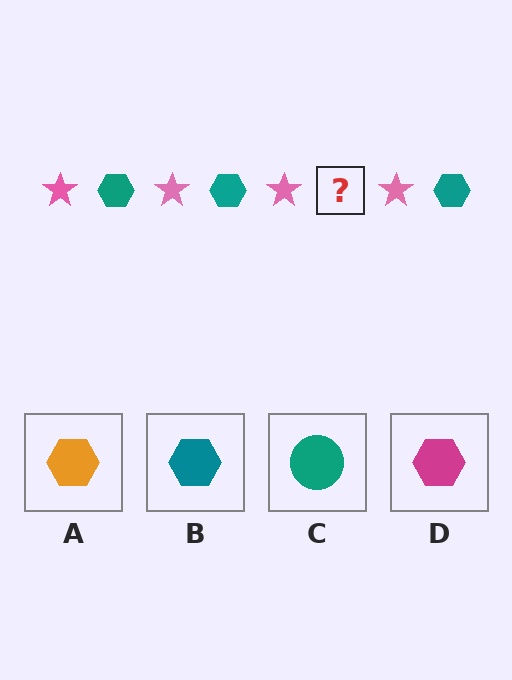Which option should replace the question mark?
Option B.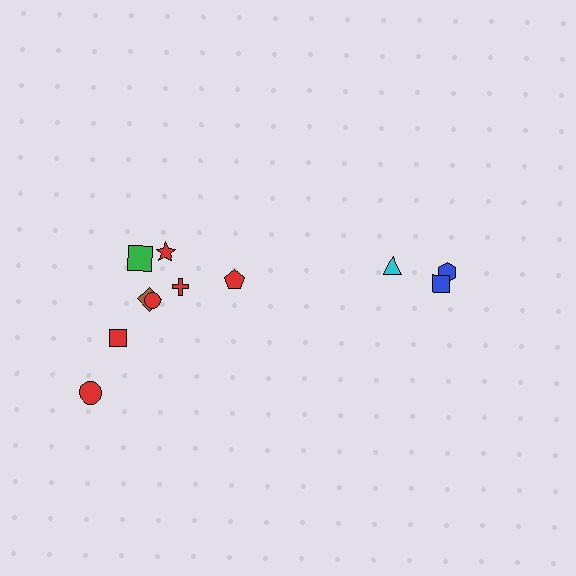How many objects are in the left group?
There are 8 objects.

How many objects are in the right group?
There are 3 objects.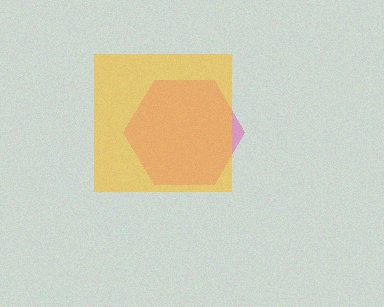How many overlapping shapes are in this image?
There are 2 overlapping shapes in the image.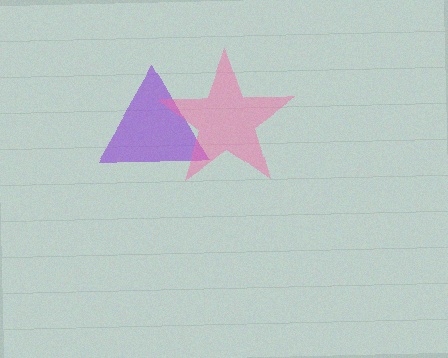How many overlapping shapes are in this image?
There are 2 overlapping shapes in the image.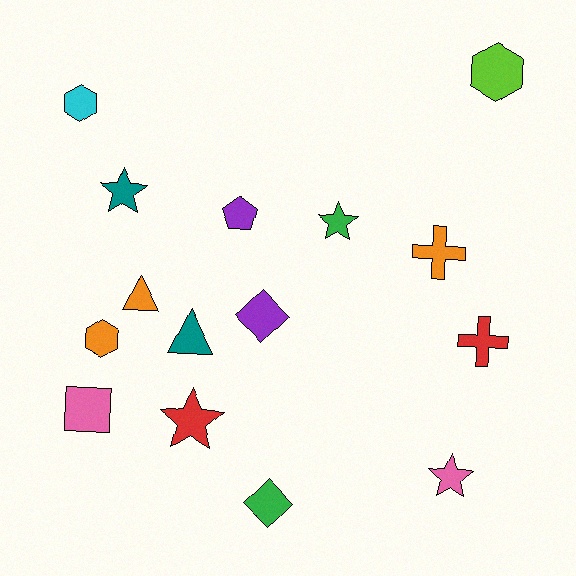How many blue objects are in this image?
There are no blue objects.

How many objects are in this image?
There are 15 objects.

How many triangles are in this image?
There are 2 triangles.